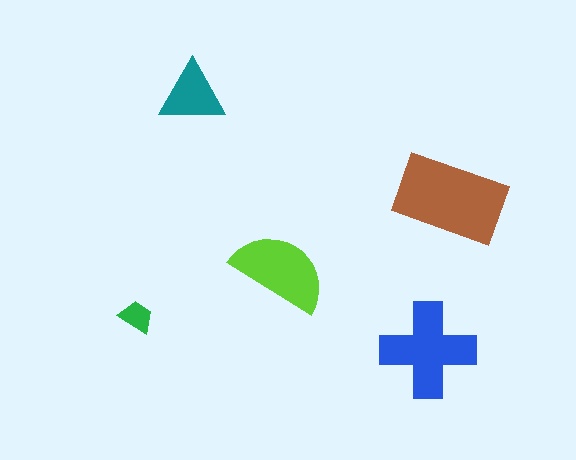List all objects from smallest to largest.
The green trapezoid, the teal triangle, the lime semicircle, the blue cross, the brown rectangle.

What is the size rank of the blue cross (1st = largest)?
2nd.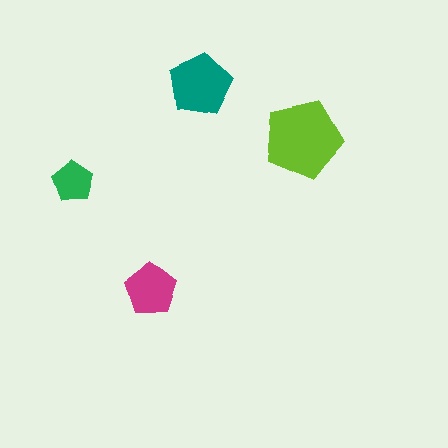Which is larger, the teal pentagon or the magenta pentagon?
The teal one.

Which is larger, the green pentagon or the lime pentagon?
The lime one.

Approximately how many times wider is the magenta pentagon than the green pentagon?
About 1.5 times wider.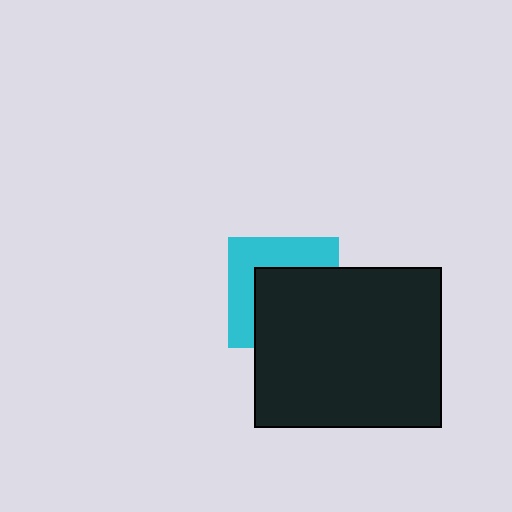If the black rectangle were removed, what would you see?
You would see the complete cyan square.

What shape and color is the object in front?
The object in front is a black rectangle.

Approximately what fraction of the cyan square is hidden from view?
Roughly 56% of the cyan square is hidden behind the black rectangle.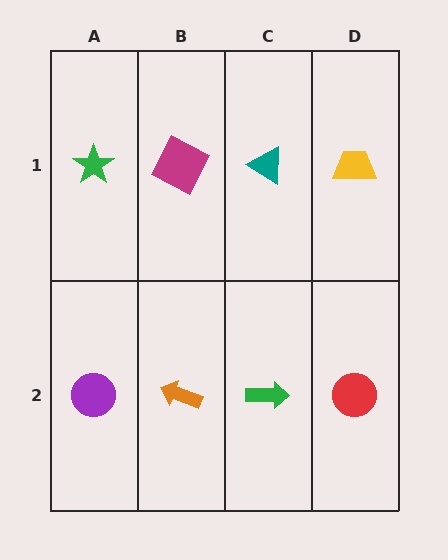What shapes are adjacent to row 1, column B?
An orange arrow (row 2, column B), a green star (row 1, column A), a teal triangle (row 1, column C).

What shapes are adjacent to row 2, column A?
A green star (row 1, column A), an orange arrow (row 2, column B).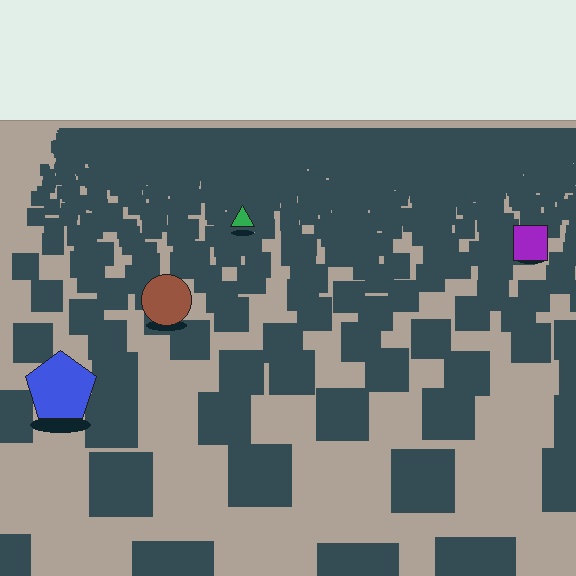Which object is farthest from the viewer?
The green triangle is farthest from the viewer. It appears smaller and the ground texture around it is denser.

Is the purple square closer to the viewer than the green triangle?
Yes. The purple square is closer — you can tell from the texture gradient: the ground texture is coarser near it.